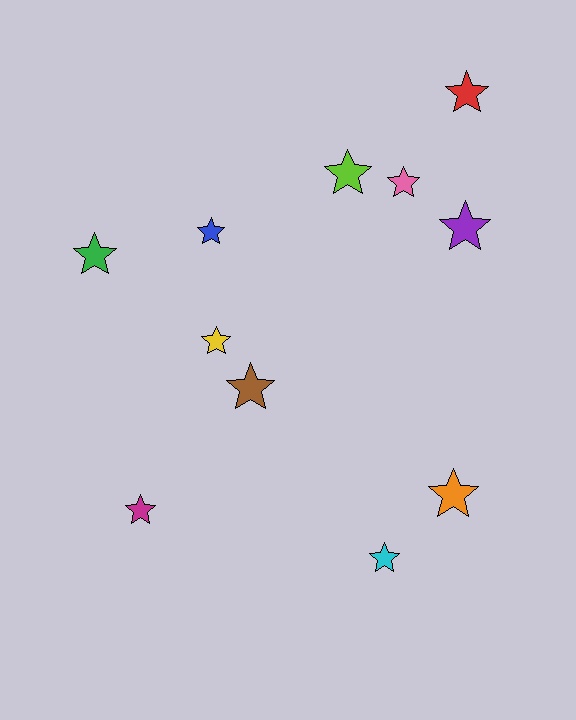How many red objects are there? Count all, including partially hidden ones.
There is 1 red object.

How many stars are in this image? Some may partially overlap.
There are 11 stars.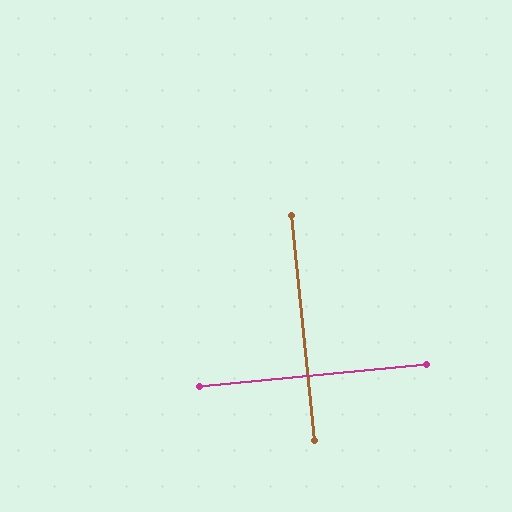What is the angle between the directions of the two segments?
Approximately 90 degrees.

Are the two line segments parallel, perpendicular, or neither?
Perpendicular — they meet at approximately 90°.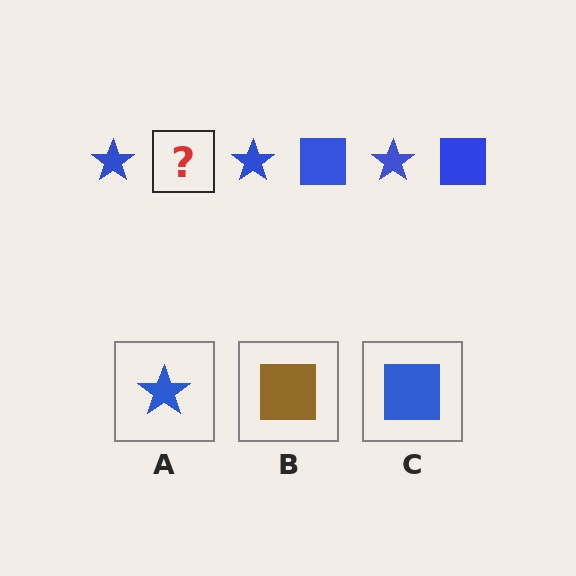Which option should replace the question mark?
Option C.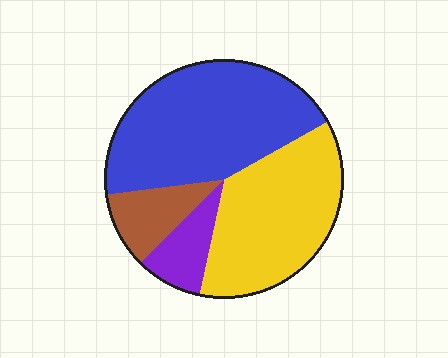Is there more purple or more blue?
Blue.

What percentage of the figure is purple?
Purple covers 9% of the figure.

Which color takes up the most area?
Blue, at roughly 45%.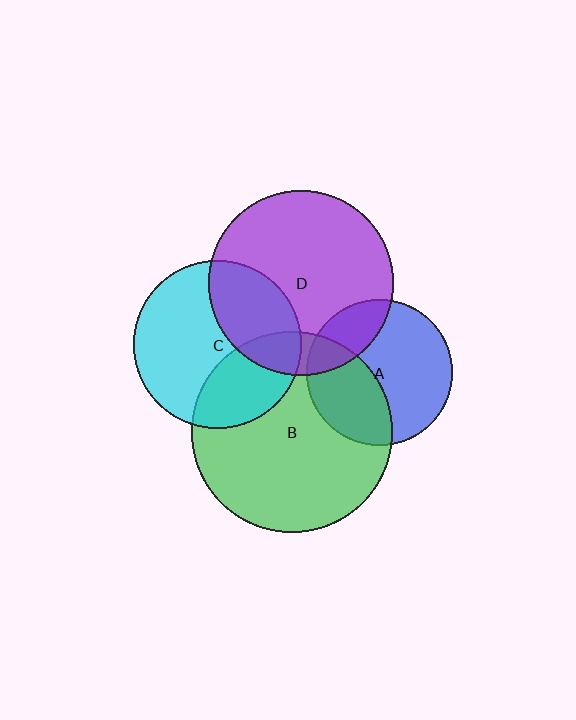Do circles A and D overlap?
Yes.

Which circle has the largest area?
Circle B (green).